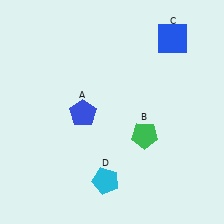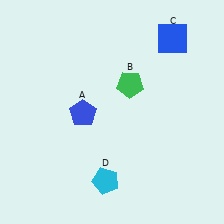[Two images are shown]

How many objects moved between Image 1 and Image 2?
1 object moved between the two images.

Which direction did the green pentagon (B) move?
The green pentagon (B) moved up.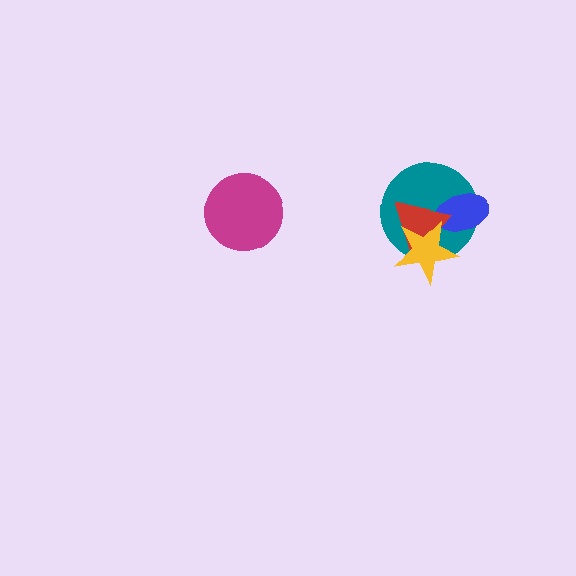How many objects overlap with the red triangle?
3 objects overlap with the red triangle.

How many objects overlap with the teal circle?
3 objects overlap with the teal circle.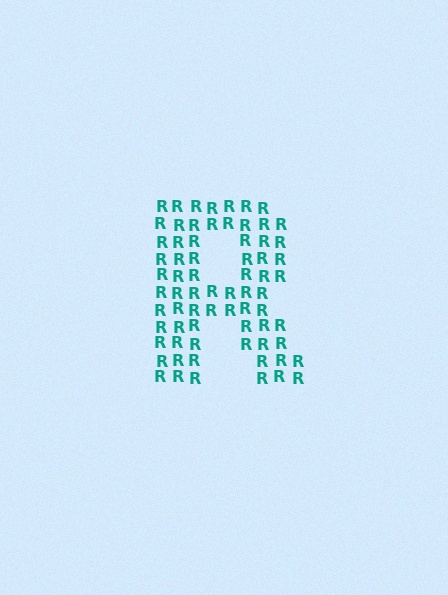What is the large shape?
The large shape is the letter R.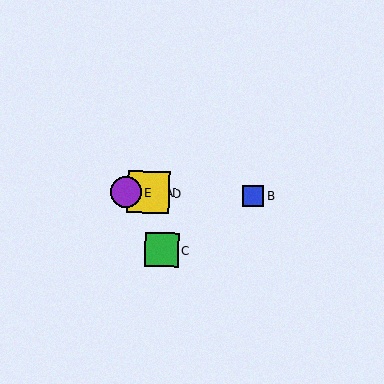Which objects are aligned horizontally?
Objects A, B, D, E are aligned horizontally.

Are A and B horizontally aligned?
Yes, both are at y≈192.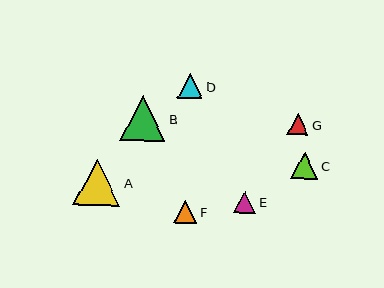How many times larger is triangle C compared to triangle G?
Triangle C is approximately 1.3 times the size of triangle G.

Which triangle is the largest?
Triangle A is the largest with a size of approximately 47 pixels.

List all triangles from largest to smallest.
From largest to smallest: A, B, C, D, F, E, G.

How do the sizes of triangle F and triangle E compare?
Triangle F and triangle E are approximately the same size.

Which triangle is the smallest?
Triangle G is the smallest with a size of approximately 21 pixels.